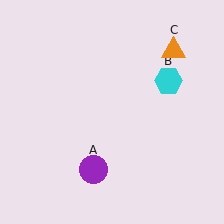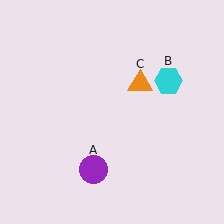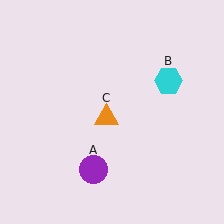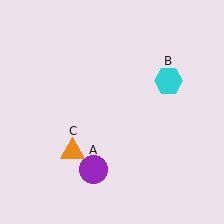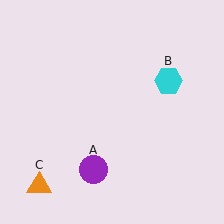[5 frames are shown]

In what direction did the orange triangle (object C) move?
The orange triangle (object C) moved down and to the left.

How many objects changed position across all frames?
1 object changed position: orange triangle (object C).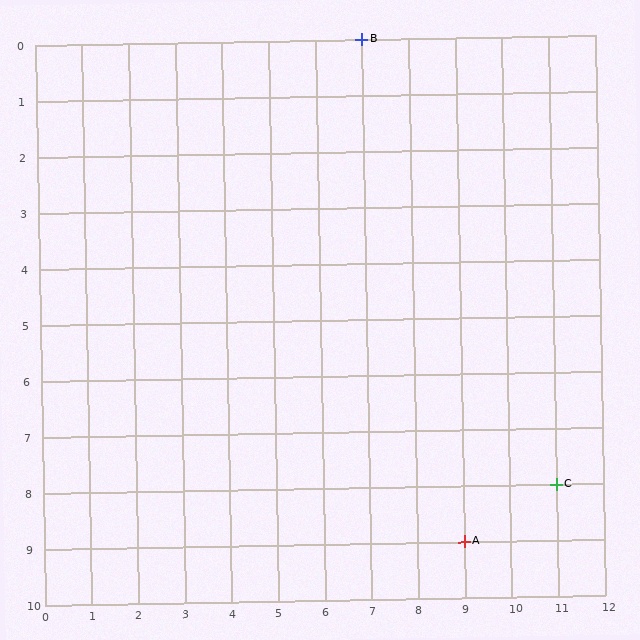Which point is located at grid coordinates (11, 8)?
Point C is at (11, 8).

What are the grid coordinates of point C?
Point C is at grid coordinates (11, 8).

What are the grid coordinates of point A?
Point A is at grid coordinates (9, 9).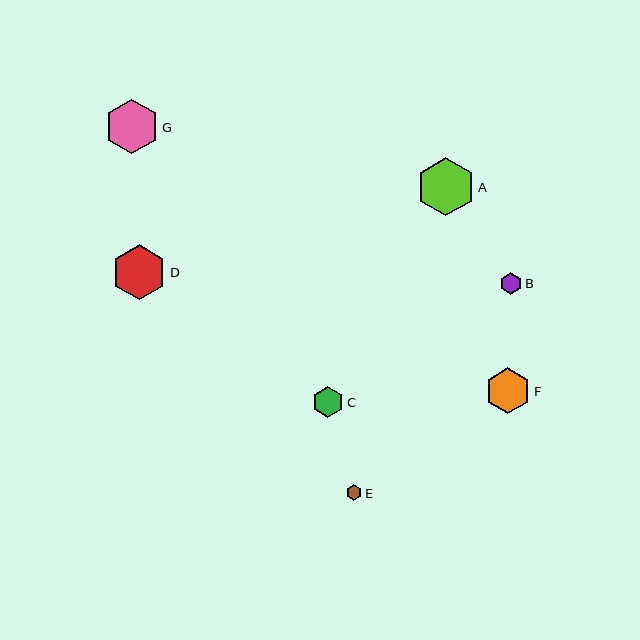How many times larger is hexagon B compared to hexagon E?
Hexagon B is approximately 1.3 times the size of hexagon E.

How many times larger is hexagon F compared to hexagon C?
Hexagon F is approximately 1.4 times the size of hexagon C.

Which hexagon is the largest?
Hexagon A is the largest with a size of approximately 58 pixels.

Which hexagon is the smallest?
Hexagon E is the smallest with a size of approximately 16 pixels.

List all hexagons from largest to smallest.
From largest to smallest: A, D, G, F, C, B, E.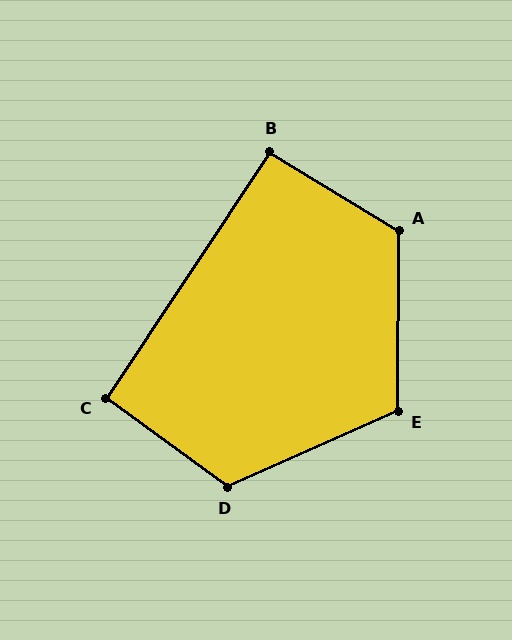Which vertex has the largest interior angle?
A, at approximately 121 degrees.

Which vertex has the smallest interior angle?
B, at approximately 92 degrees.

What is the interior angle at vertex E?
Approximately 114 degrees (obtuse).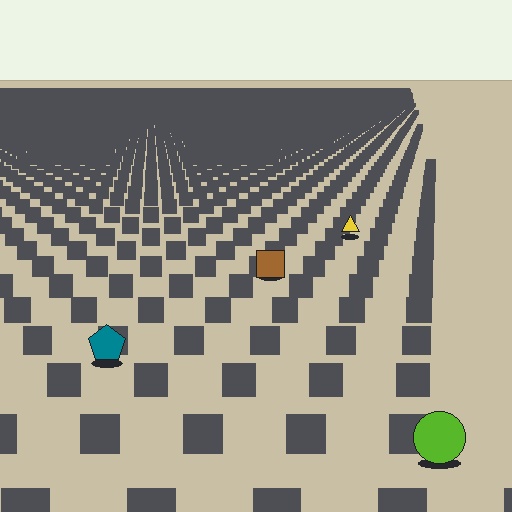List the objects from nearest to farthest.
From nearest to farthest: the lime circle, the teal pentagon, the brown square, the yellow triangle.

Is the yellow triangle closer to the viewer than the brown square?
No. The brown square is closer — you can tell from the texture gradient: the ground texture is coarser near it.